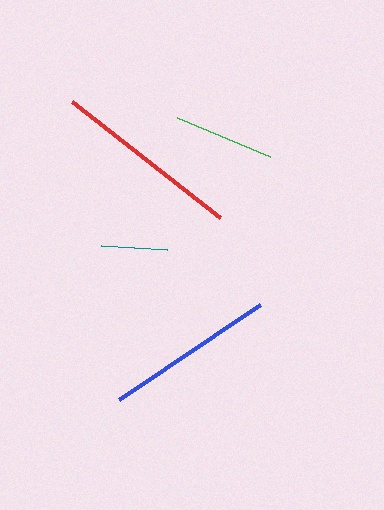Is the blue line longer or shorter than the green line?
The blue line is longer than the green line.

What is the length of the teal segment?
The teal segment is approximately 66 pixels long.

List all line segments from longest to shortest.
From longest to shortest: red, blue, green, teal.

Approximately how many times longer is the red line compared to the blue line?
The red line is approximately 1.1 times the length of the blue line.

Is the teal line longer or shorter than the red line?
The red line is longer than the teal line.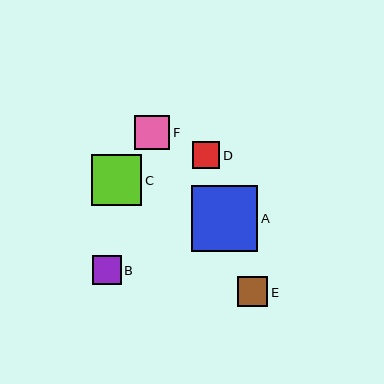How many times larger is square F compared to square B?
Square F is approximately 1.2 times the size of square B.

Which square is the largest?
Square A is the largest with a size of approximately 66 pixels.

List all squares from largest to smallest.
From largest to smallest: A, C, F, E, B, D.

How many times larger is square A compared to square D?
Square A is approximately 2.4 times the size of square D.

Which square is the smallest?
Square D is the smallest with a size of approximately 27 pixels.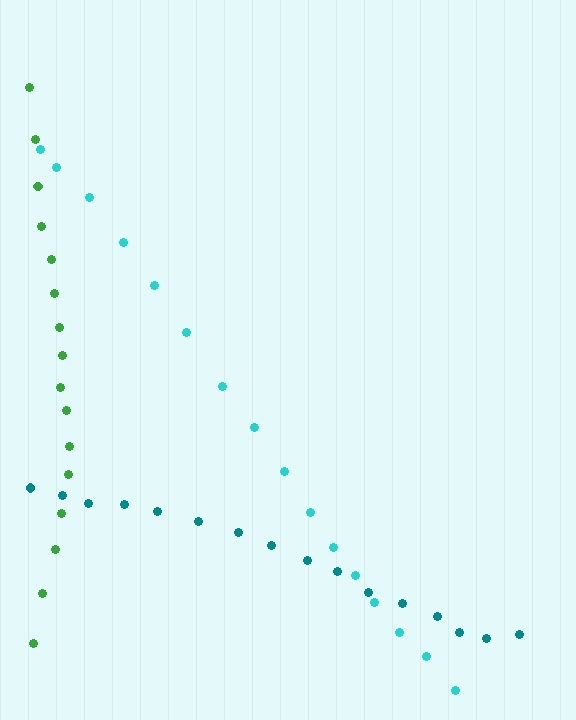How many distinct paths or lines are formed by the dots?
There are 3 distinct paths.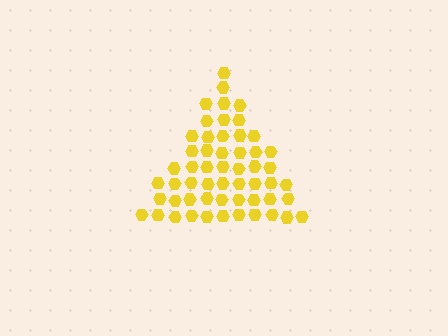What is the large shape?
The large shape is a triangle.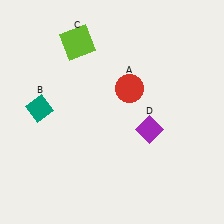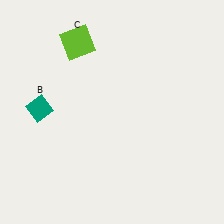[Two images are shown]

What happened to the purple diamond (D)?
The purple diamond (D) was removed in Image 2. It was in the bottom-right area of Image 1.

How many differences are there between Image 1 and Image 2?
There are 2 differences between the two images.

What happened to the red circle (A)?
The red circle (A) was removed in Image 2. It was in the top-right area of Image 1.